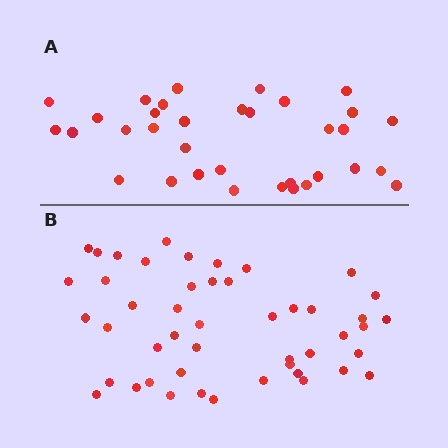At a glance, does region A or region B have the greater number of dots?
Region B (the bottom region) has more dots.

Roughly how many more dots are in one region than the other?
Region B has approximately 15 more dots than region A.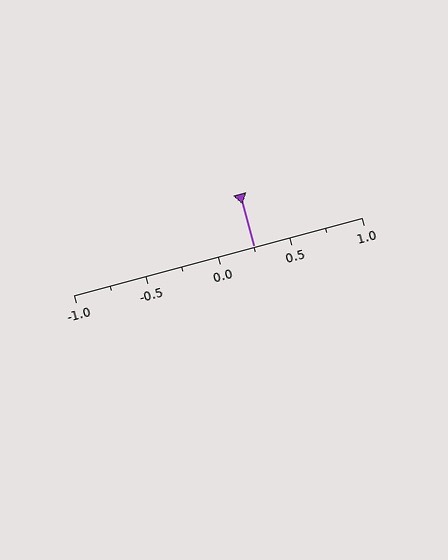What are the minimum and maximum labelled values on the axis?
The axis runs from -1.0 to 1.0.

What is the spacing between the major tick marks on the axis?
The major ticks are spaced 0.5 apart.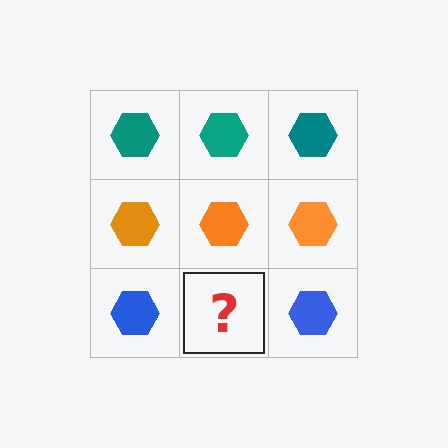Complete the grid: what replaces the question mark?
The question mark should be replaced with a blue hexagon.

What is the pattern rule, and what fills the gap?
The rule is that each row has a consistent color. The gap should be filled with a blue hexagon.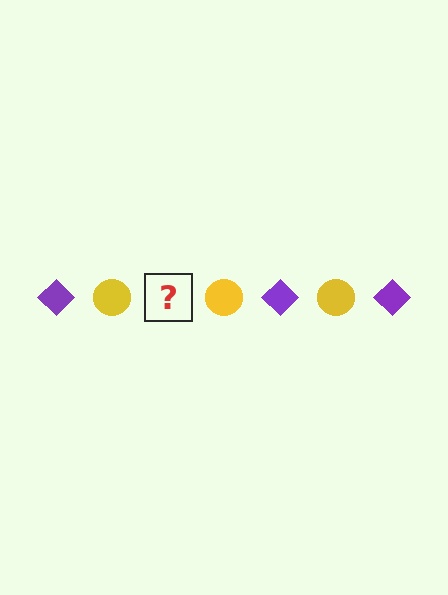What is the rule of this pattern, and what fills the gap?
The rule is that the pattern alternates between purple diamond and yellow circle. The gap should be filled with a purple diamond.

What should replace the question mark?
The question mark should be replaced with a purple diamond.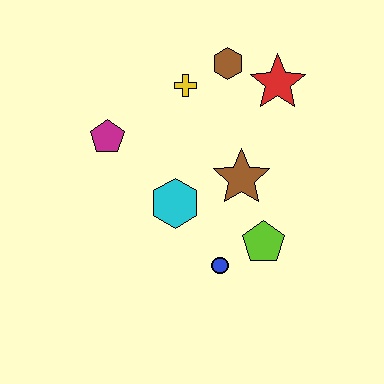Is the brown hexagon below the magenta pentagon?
No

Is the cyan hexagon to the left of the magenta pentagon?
No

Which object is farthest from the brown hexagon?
The blue circle is farthest from the brown hexagon.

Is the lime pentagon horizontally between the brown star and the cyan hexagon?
No